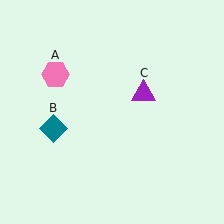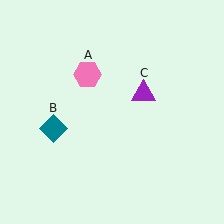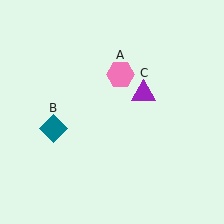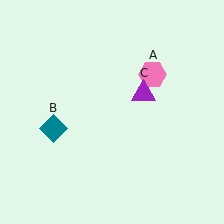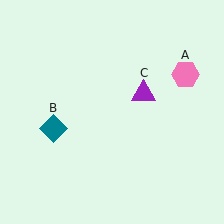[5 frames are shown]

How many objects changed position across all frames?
1 object changed position: pink hexagon (object A).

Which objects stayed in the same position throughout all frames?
Teal diamond (object B) and purple triangle (object C) remained stationary.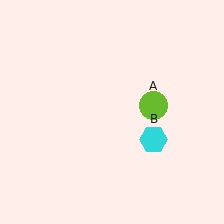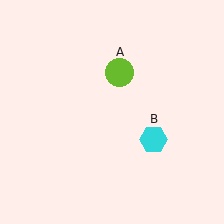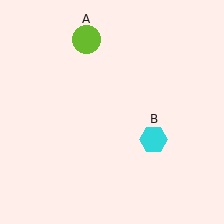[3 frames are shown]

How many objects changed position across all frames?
1 object changed position: lime circle (object A).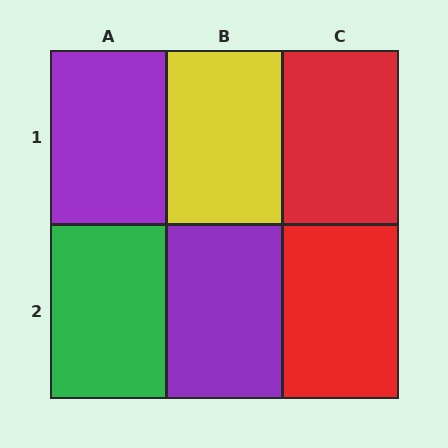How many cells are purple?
2 cells are purple.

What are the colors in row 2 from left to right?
Green, purple, red.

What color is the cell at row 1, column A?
Purple.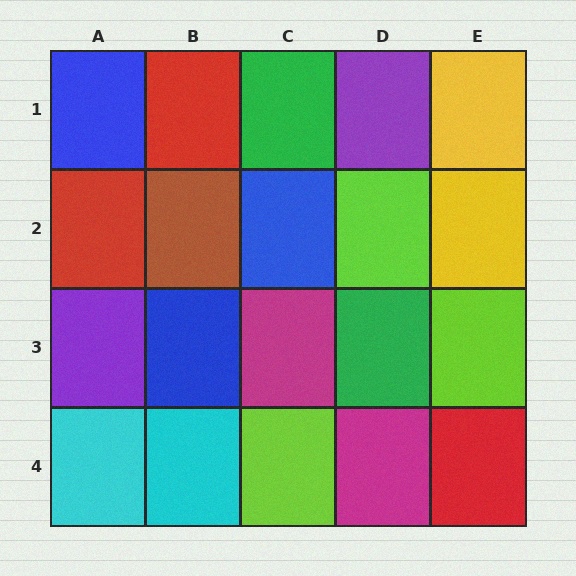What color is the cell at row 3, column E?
Lime.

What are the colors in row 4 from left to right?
Cyan, cyan, lime, magenta, red.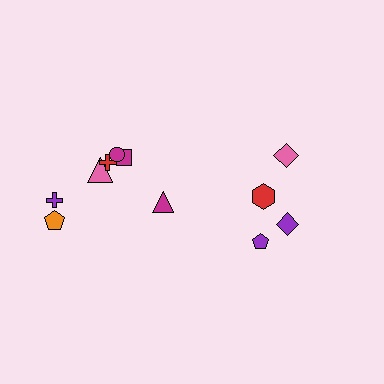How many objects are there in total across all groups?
There are 11 objects.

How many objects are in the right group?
There are 4 objects.